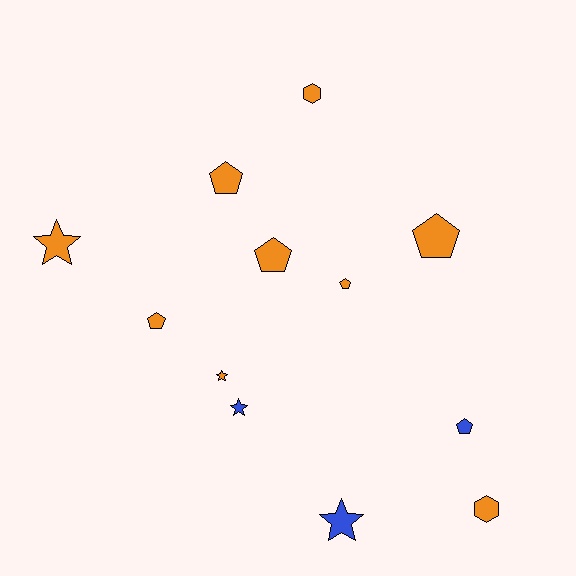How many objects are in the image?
There are 12 objects.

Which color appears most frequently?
Orange, with 9 objects.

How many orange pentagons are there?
There are 5 orange pentagons.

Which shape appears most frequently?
Pentagon, with 6 objects.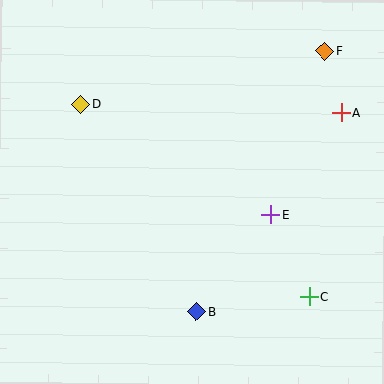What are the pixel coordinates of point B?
Point B is at (196, 312).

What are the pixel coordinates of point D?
Point D is at (81, 104).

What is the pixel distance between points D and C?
The distance between D and C is 299 pixels.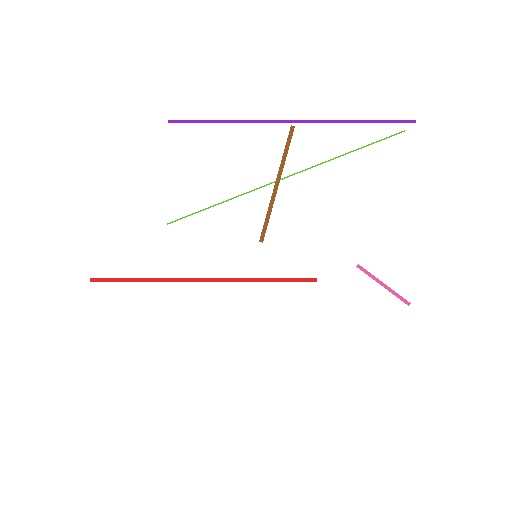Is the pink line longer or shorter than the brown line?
The brown line is longer than the pink line.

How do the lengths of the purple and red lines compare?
The purple and red lines are approximately the same length.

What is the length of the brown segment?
The brown segment is approximately 121 pixels long.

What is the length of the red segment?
The red segment is approximately 227 pixels long.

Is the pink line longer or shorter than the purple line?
The purple line is longer than the pink line.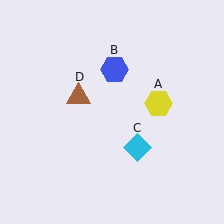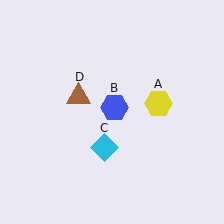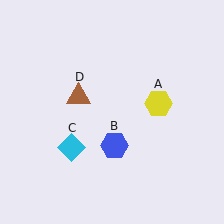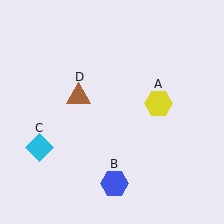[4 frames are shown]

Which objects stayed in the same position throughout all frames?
Yellow hexagon (object A) and brown triangle (object D) remained stationary.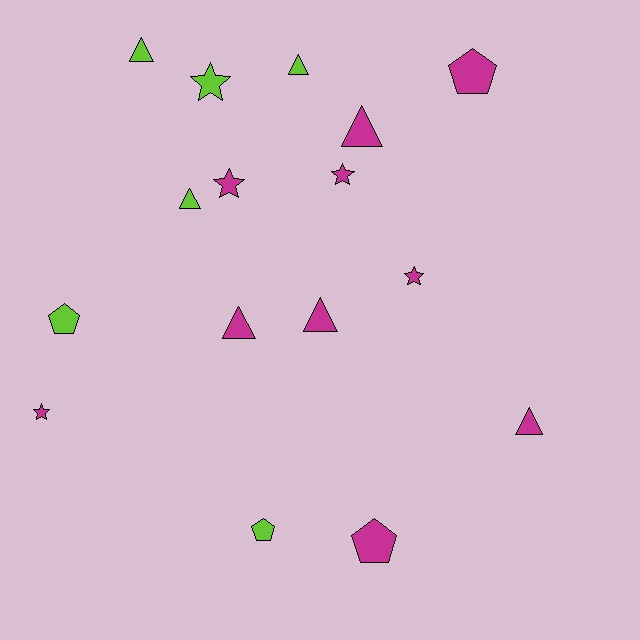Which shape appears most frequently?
Triangle, with 7 objects.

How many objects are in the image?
There are 16 objects.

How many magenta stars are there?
There are 4 magenta stars.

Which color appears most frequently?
Magenta, with 10 objects.